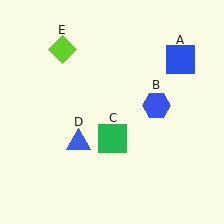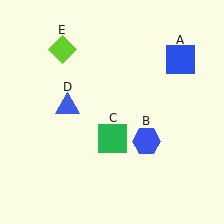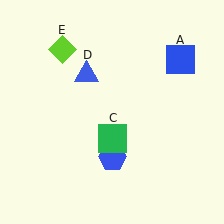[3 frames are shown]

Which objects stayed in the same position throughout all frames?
Blue square (object A) and green square (object C) and lime diamond (object E) remained stationary.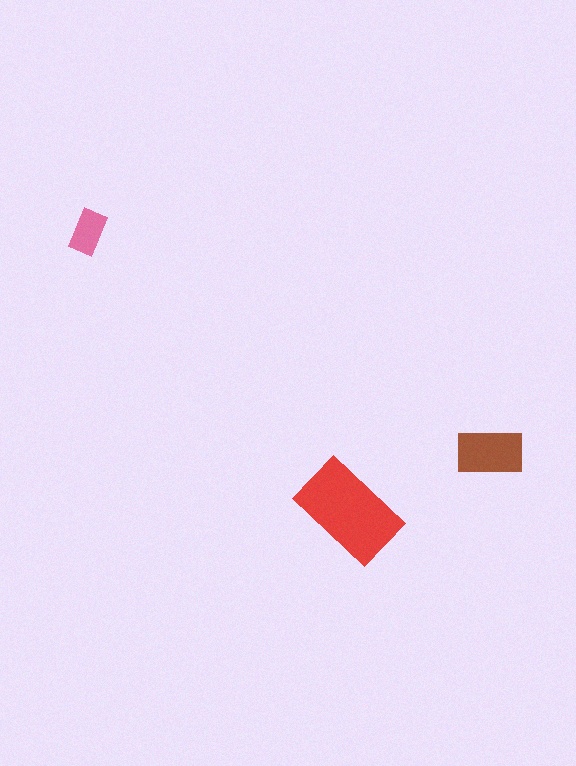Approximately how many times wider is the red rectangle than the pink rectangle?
About 2.5 times wider.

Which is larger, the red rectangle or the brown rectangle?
The red one.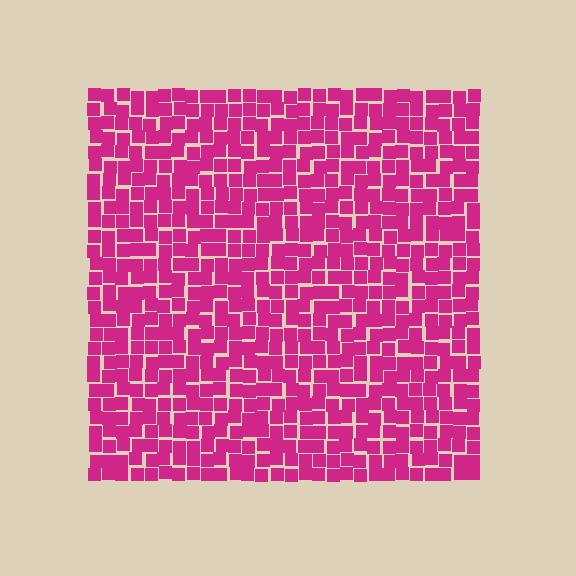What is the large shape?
The large shape is a square.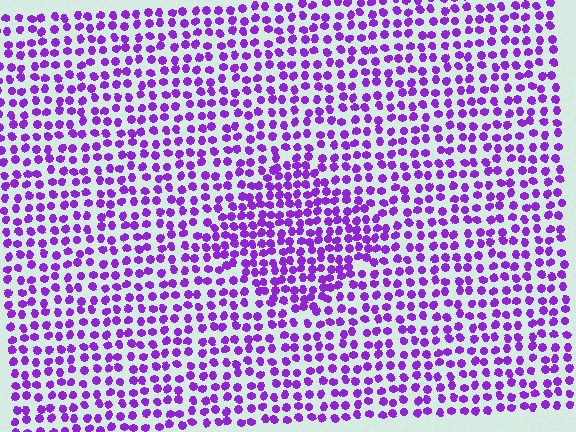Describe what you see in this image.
The image contains small purple elements arranged at two different densities. A diamond-shaped region is visible where the elements are more densely packed than the surrounding area.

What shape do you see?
I see a diamond.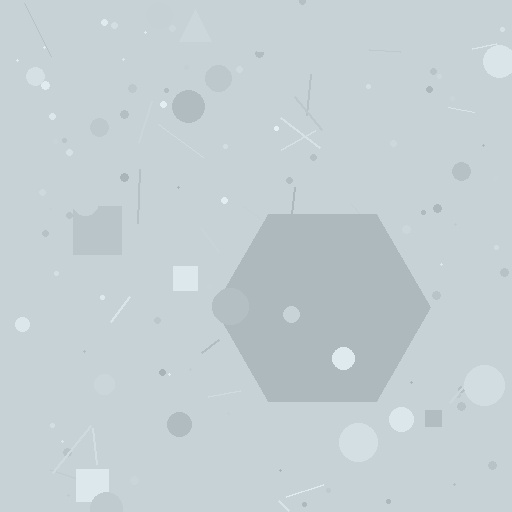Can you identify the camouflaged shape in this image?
The camouflaged shape is a hexagon.